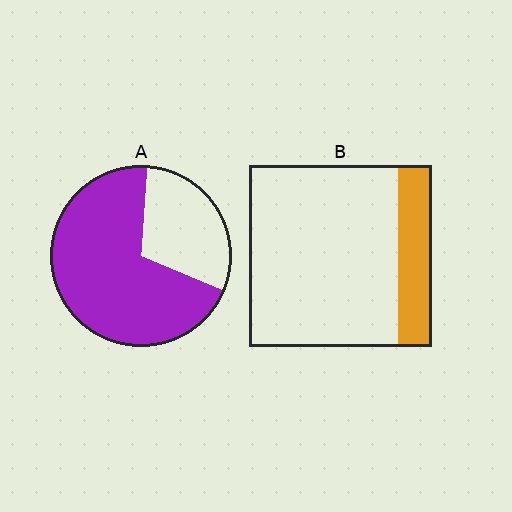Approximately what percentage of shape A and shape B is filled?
A is approximately 70% and B is approximately 20%.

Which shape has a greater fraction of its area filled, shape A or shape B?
Shape A.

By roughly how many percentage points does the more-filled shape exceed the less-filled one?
By roughly 50 percentage points (A over B).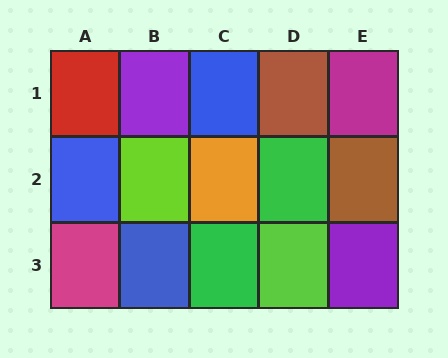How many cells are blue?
3 cells are blue.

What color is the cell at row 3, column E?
Purple.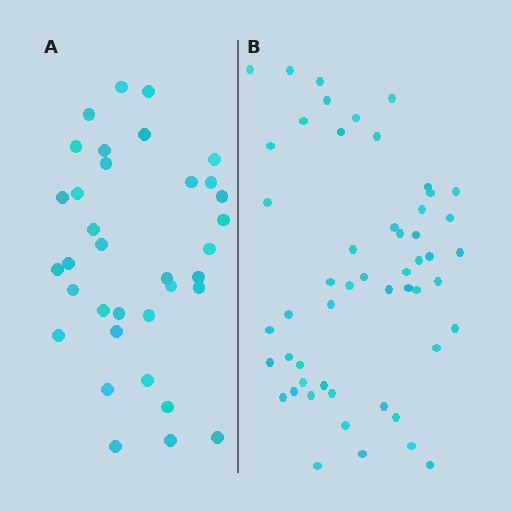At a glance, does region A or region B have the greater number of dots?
Region B (the right region) has more dots.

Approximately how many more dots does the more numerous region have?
Region B has approximately 15 more dots than region A.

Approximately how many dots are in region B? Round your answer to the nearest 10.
About 50 dots. (The exact count is 52, which rounds to 50.)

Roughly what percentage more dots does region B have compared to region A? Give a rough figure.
About 50% more.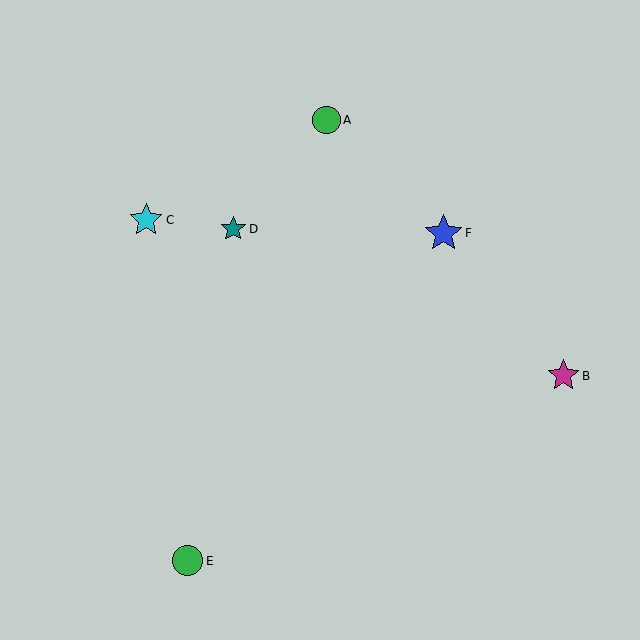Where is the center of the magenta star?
The center of the magenta star is at (563, 376).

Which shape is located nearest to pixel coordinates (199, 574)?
The green circle (labeled E) at (188, 561) is nearest to that location.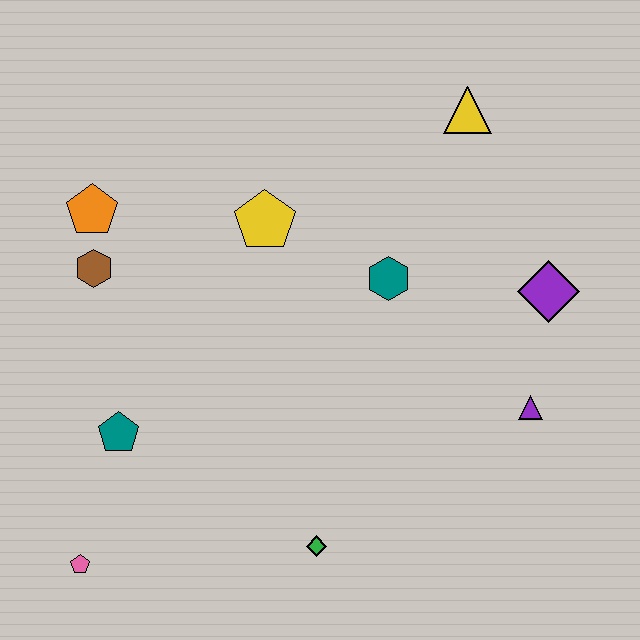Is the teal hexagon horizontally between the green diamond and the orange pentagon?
No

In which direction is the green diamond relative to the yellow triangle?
The green diamond is below the yellow triangle.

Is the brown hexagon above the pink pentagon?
Yes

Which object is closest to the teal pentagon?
The pink pentagon is closest to the teal pentagon.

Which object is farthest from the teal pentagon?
The yellow triangle is farthest from the teal pentagon.